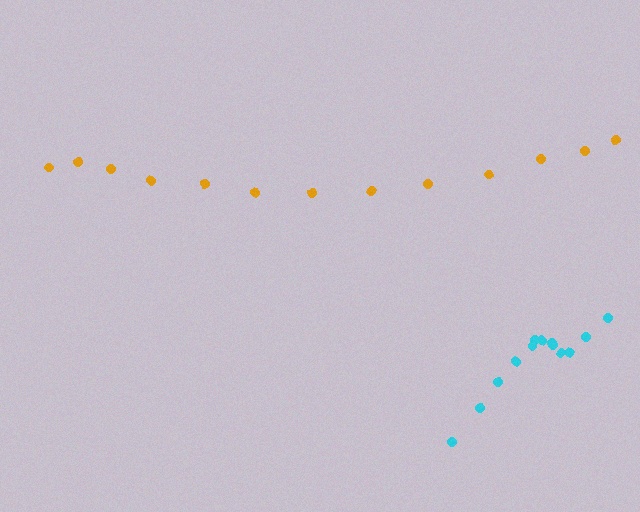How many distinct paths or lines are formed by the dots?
There are 2 distinct paths.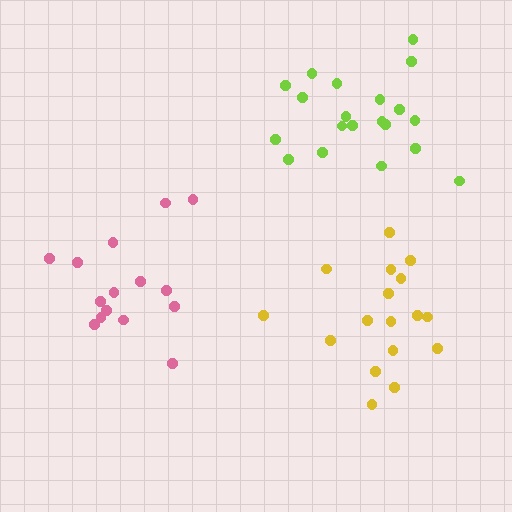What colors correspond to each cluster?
The clusters are colored: yellow, lime, pink.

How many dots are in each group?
Group 1: 17 dots, Group 2: 20 dots, Group 3: 15 dots (52 total).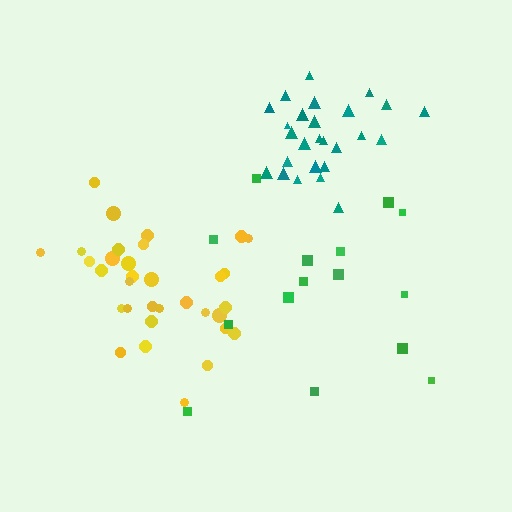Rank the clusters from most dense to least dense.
teal, yellow, green.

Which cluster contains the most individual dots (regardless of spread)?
Yellow (33).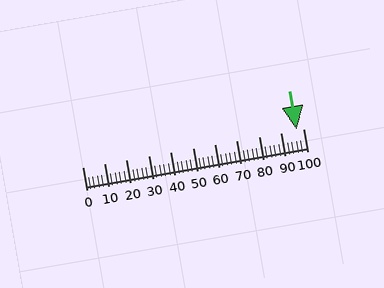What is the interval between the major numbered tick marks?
The major tick marks are spaced 10 units apart.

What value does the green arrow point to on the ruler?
The green arrow points to approximately 97.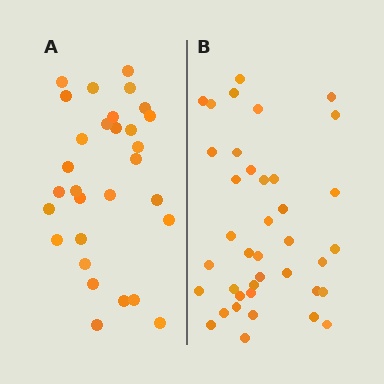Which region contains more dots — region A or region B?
Region B (the right region) has more dots.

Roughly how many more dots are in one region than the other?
Region B has roughly 8 or so more dots than region A.